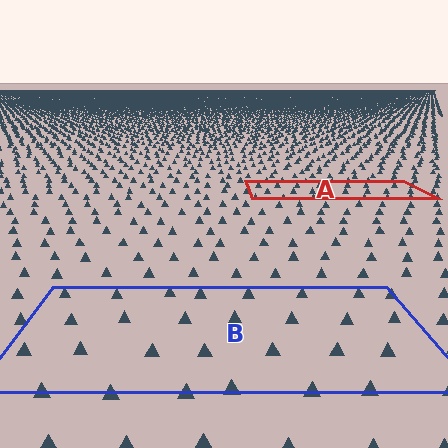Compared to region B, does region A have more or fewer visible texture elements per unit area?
Region A has more texture elements per unit area — they are packed more densely because it is farther away.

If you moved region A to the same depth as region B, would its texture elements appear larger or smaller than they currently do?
They would appear larger. At a closer depth, the same texture elements are projected at a bigger on-screen size.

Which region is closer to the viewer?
Region B is closer. The texture elements there are larger and more spread out.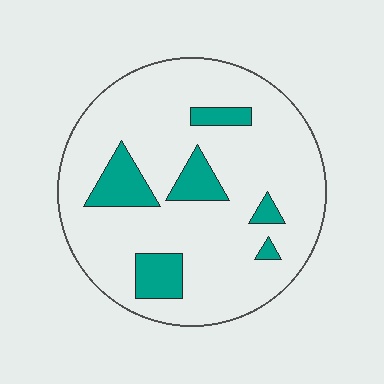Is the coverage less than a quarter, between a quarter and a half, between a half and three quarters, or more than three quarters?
Less than a quarter.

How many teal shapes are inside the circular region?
6.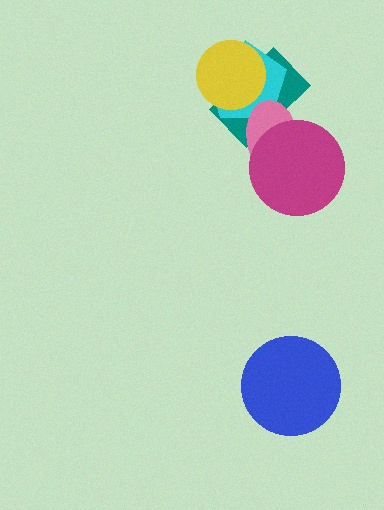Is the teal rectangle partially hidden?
Yes, it is partially covered by another shape.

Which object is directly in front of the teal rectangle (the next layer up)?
The cyan pentagon is directly in front of the teal rectangle.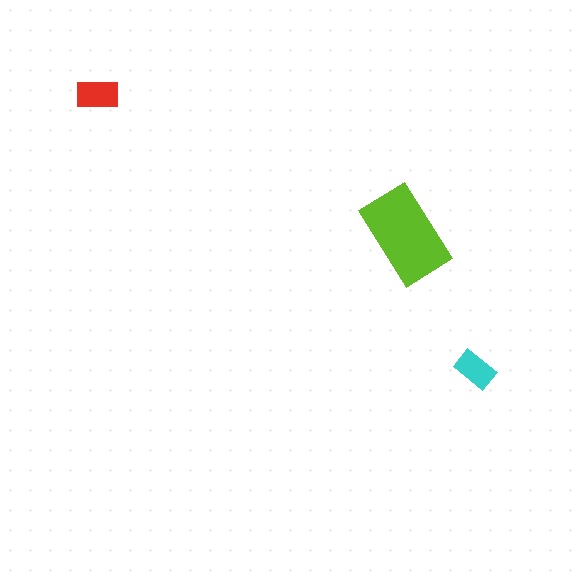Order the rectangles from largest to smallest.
the lime one, the red one, the cyan one.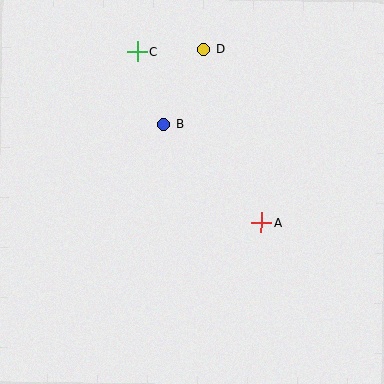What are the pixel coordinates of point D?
Point D is at (204, 49).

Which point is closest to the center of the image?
Point B at (164, 124) is closest to the center.